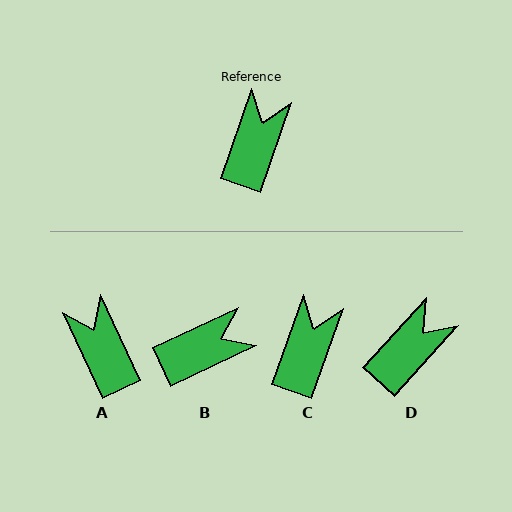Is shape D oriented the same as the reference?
No, it is off by about 23 degrees.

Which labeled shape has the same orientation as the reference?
C.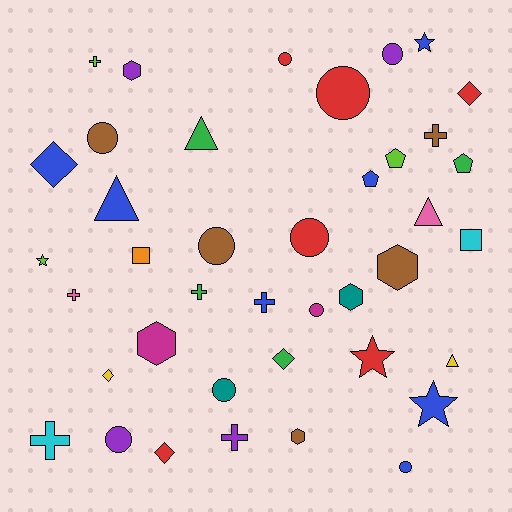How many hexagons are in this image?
There are 5 hexagons.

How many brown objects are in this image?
There are 5 brown objects.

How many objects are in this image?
There are 40 objects.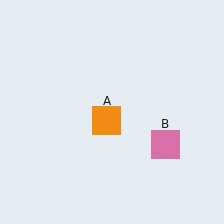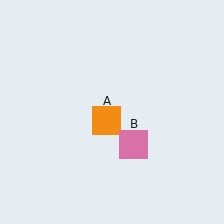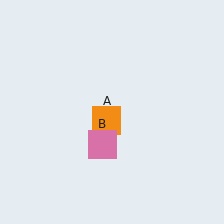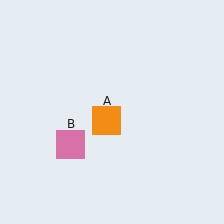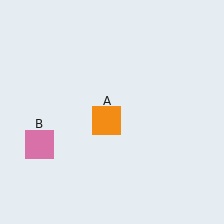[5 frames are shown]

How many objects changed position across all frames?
1 object changed position: pink square (object B).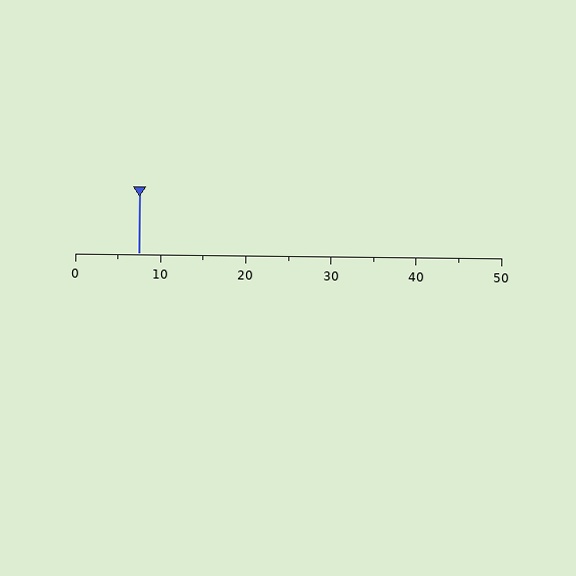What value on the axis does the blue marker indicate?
The marker indicates approximately 7.5.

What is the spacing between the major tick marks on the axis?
The major ticks are spaced 10 apart.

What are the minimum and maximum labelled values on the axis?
The axis runs from 0 to 50.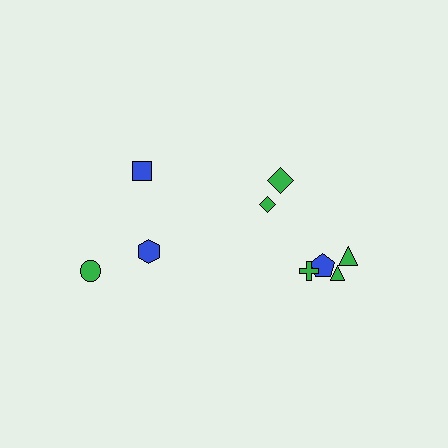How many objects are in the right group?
There are 6 objects.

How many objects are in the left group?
There are 3 objects.